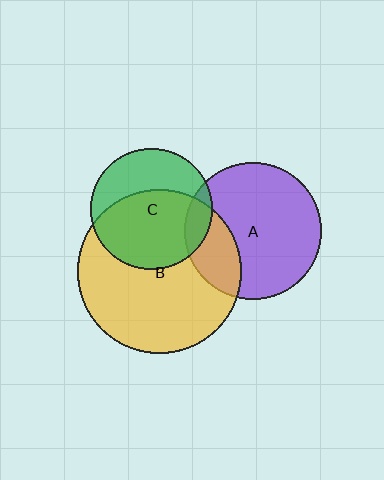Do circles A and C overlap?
Yes.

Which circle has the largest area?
Circle B (yellow).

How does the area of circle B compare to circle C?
Approximately 1.8 times.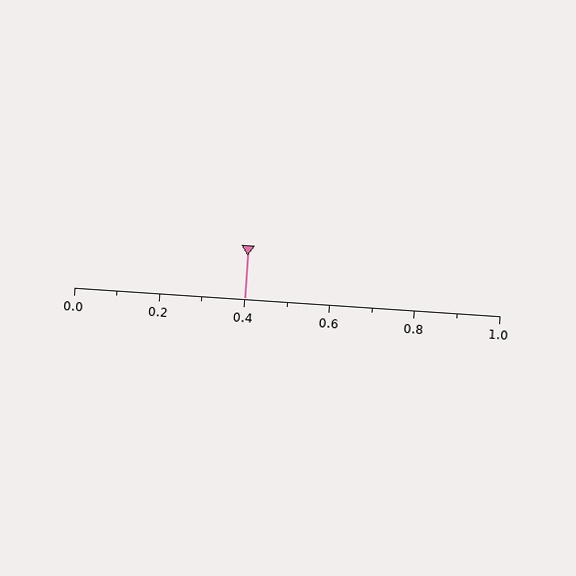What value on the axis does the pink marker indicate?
The marker indicates approximately 0.4.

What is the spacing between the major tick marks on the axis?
The major ticks are spaced 0.2 apart.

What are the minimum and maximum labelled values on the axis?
The axis runs from 0.0 to 1.0.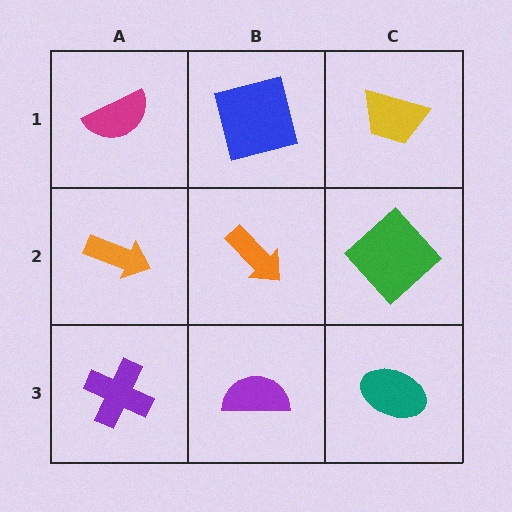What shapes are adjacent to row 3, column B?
An orange arrow (row 2, column B), a purple cross (row 3, column A), a teal ellipse (row 3, column C).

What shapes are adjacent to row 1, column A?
An orange arrow (row 2, column A), a blue square (row 1, column B).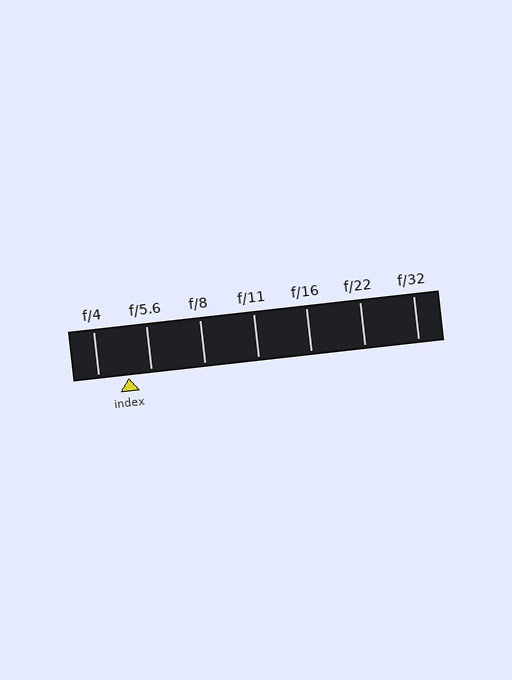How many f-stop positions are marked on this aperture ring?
There are 7 f-stop positions marked.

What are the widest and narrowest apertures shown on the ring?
The widest aperture shown is f/4 and the narrowest is f/32.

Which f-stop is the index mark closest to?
The index mark is closest to f/5.6.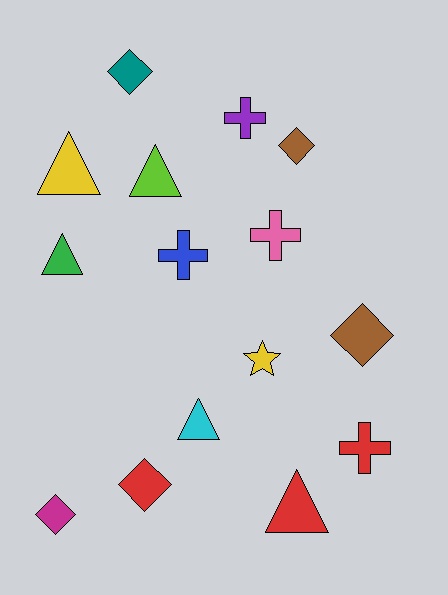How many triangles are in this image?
There are 5 triangles.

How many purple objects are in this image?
There is 1 purple object.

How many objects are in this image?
There are 15 objects.